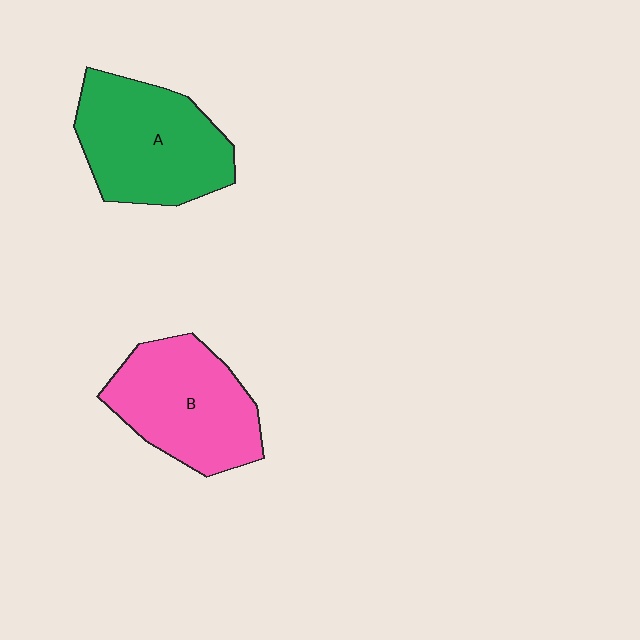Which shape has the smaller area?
Shape B (pink).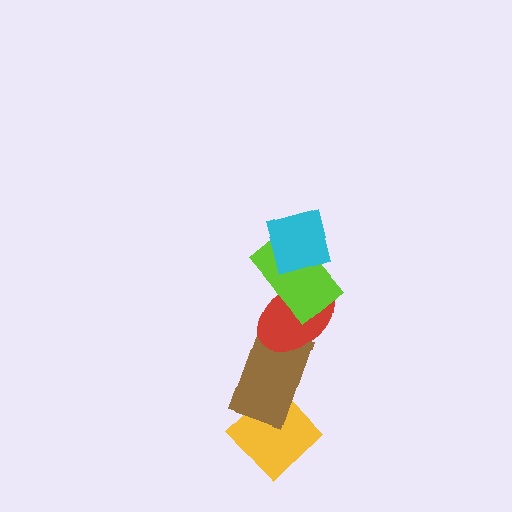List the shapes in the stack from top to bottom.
From top to bottom: the cyan square, the lime rectangle, the red ellipse, the brown rectangle, the yellow diamond.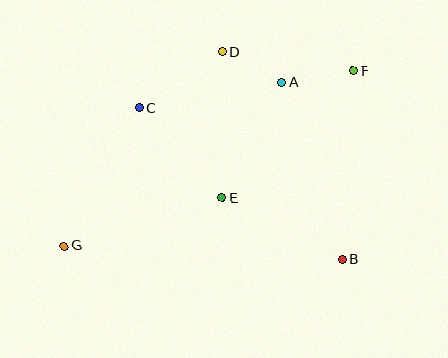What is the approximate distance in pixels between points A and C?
The distance between A and C is approximately 144 pixels.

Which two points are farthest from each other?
Points F and G are farthest from each other.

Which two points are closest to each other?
Points A and D are closest to each other.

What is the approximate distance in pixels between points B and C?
The distance between B and C is approximately 253 pixels.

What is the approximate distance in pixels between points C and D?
The distance between C and D is approximately 100 pixels.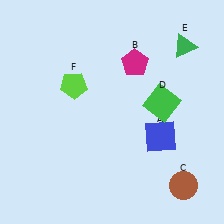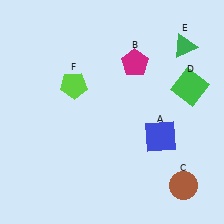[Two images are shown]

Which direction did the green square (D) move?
The green square (D) moved right.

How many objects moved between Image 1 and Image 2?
1 object moved between the two images.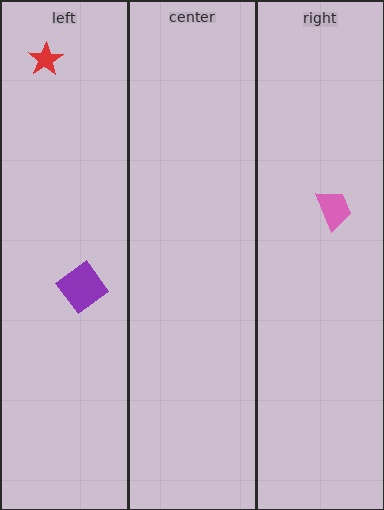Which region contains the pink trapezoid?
The right region.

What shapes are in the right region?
The pink trapezoid.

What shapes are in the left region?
The purple diamond, the red star.